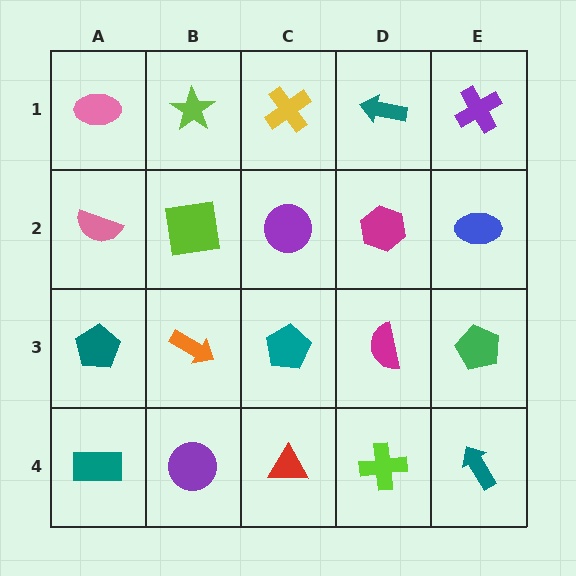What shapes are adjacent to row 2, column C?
A yellow cross (row 1, column C), a teal pentagon (row 3, column C), a lime square (row 2, column B), a magenta hexagon (row 2, column D).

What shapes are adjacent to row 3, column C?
A purple circle (row 2, column C), a red triangle (row 4, column C), an orange arrow (row 3, column B), a magenta semicircle (row 3, column D).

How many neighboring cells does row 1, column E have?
2.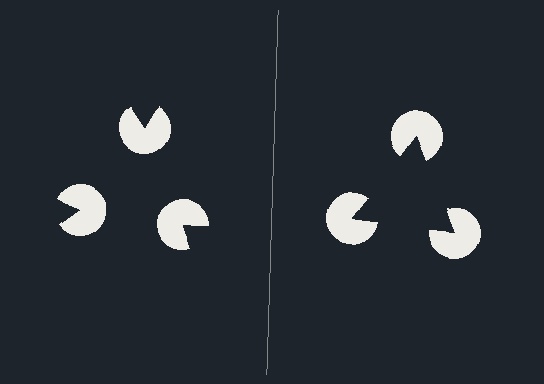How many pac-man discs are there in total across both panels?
6 — 3 on each side.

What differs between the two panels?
The pac-man discs are positioned identically on both sides; only the wedge orientations differ. On the right they align to a triangle; on the left they are misaligned.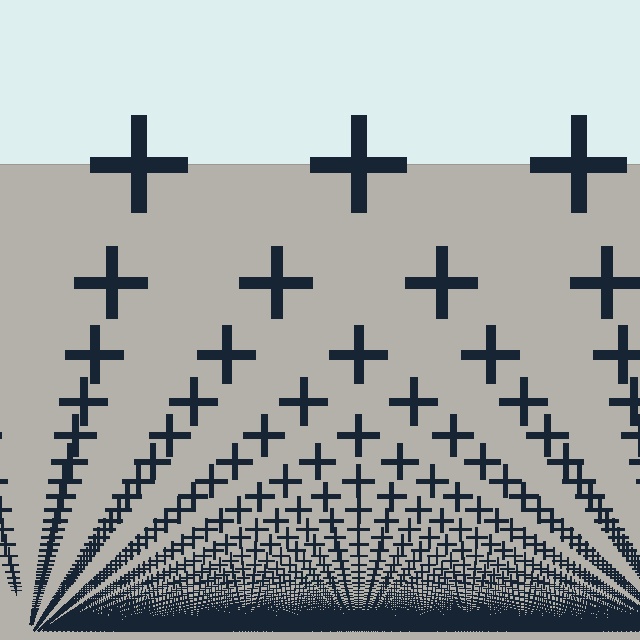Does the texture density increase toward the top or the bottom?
Density increases toward the bottom.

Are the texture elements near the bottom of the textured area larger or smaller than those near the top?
Smaller. The gradient is inverted — elements near the bottom are smaller and denser.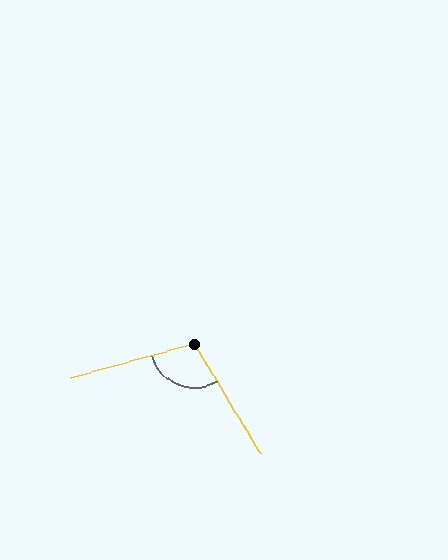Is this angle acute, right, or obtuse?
It is obtuse.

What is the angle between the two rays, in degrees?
Approximately 106 degrees.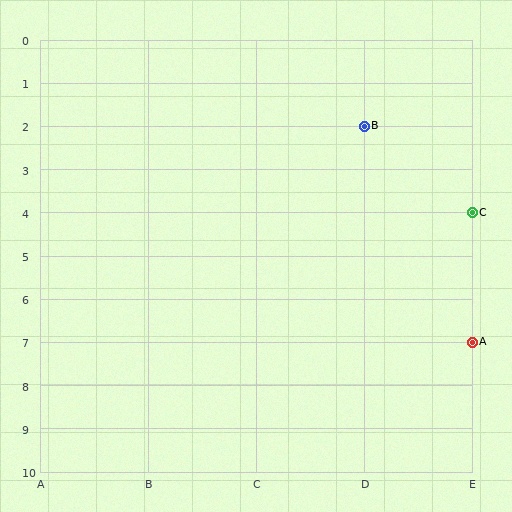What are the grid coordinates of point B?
Point B is at grid coordinates (D, 2).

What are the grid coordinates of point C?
Point C is at grid coordinates (E, 4).